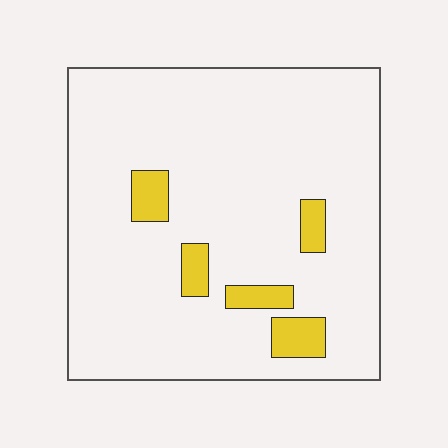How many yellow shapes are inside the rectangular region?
5.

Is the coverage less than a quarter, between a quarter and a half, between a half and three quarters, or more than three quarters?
Less than a quarter.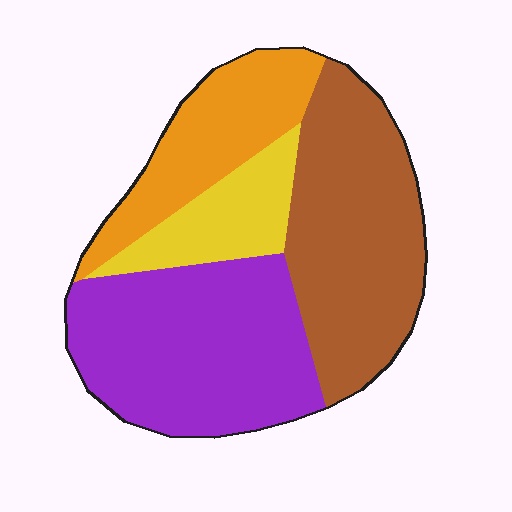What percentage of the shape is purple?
Purple covers 36% of the shape.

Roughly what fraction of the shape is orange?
Orange takes up between a sixth and a third of the shape.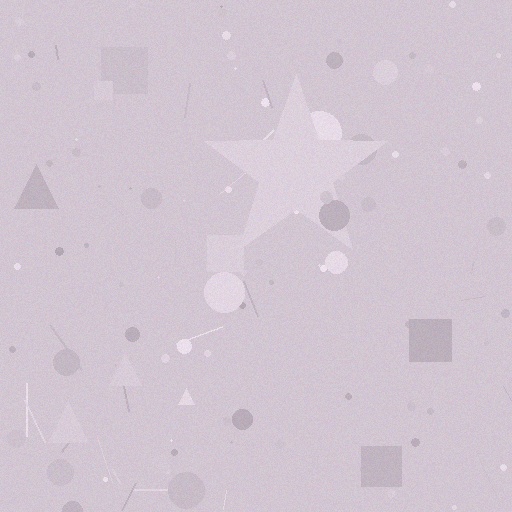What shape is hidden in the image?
A star is hidden in the image.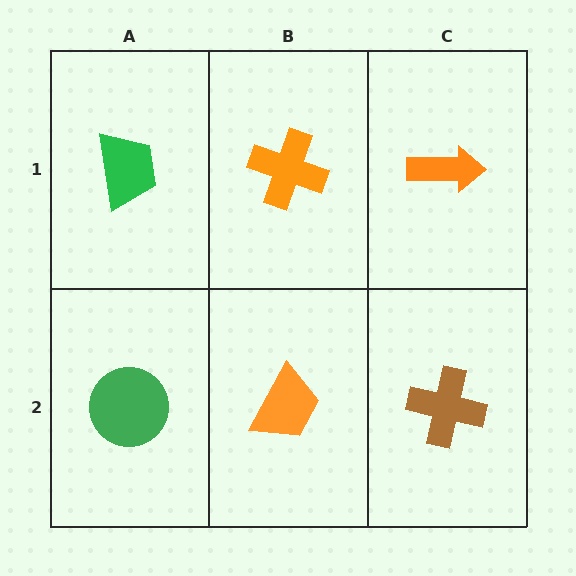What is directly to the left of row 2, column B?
A green circle.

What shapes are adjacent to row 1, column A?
A green circle (row 2, column A), an orange cross (row 1, column B).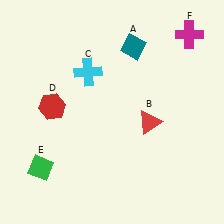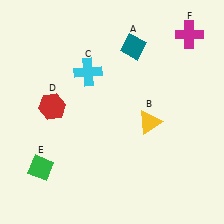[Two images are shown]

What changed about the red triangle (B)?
In Image 1, B is red. In Image 2, it changed to yellow.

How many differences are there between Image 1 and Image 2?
There is 1 difference between the two images.